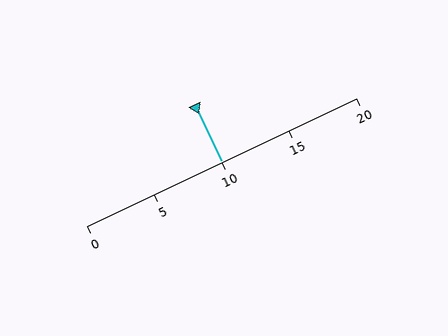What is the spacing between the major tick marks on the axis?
The major ticks are spaced 5 apart.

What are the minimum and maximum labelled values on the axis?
The axis runs from 0 to 20.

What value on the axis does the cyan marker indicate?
The marker indicates approximately 10.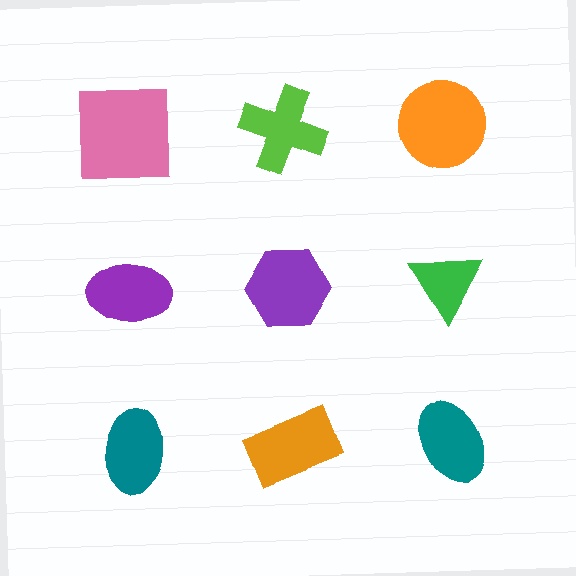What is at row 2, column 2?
A purple hexagon.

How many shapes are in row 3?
3 shapes.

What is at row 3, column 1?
A teal ellipse.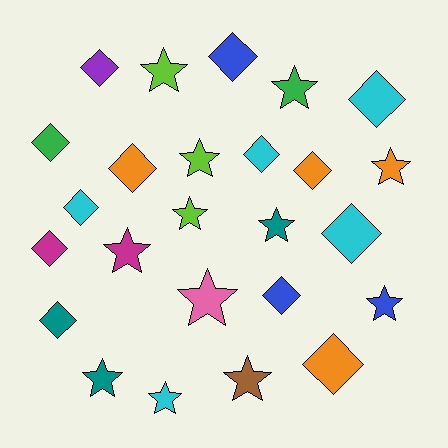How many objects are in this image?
There are 25 objects.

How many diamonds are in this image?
There are 13 diamonds.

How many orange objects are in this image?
There are 4 orange objects.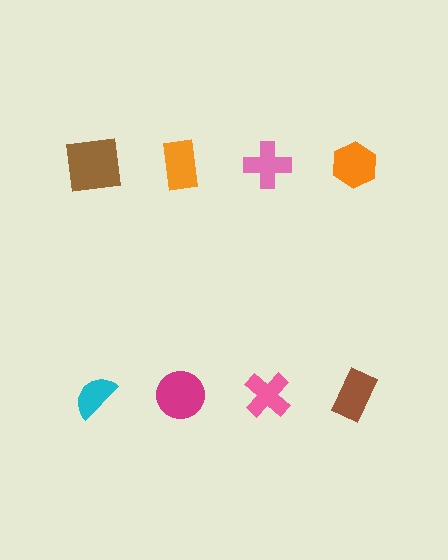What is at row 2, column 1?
A cyan semicircle.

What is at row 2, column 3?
A pink cross.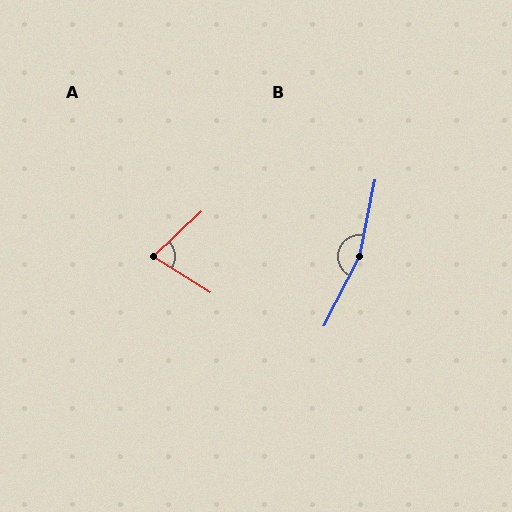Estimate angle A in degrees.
Approximately 76 degrees.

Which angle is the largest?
B, at approximately 164 degrees.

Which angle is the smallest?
A, at approximately 76 degrees.